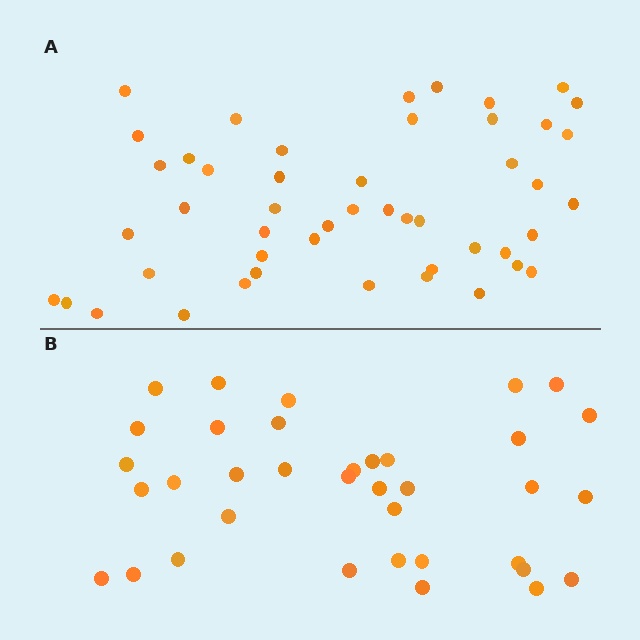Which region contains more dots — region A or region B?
Region A (the top region) has more dots.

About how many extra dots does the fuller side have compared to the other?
Region A has roughly 12 or so more dots than region B.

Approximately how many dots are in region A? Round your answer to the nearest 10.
About 50 dots. (The exact count is 48, which rounds to 50.)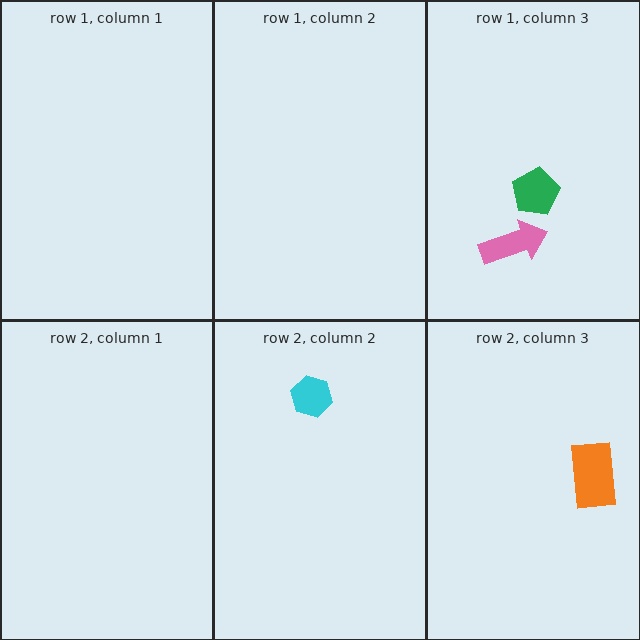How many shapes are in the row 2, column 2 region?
1.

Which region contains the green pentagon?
The row 1, column 3 region.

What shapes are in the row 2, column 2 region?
The cyan hexagon.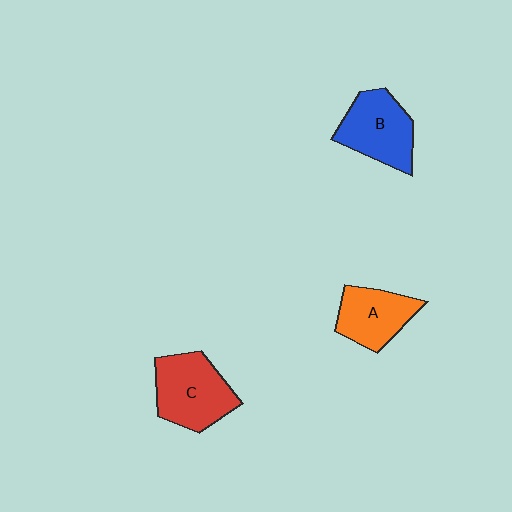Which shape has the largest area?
Shape C (red).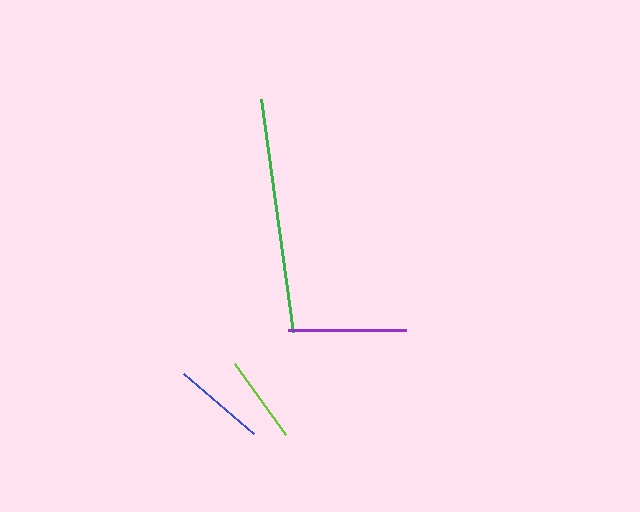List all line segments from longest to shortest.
From longest to shortest: green, purple, blue, lime.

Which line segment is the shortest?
The lime line is the shortest at approximately 87 pixels.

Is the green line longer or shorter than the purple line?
The green line is longer than the purple line.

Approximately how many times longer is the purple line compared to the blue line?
The purple line is approximately 1.3 times the length of the blue line.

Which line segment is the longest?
The green line is the longest at approximately 235 pixels.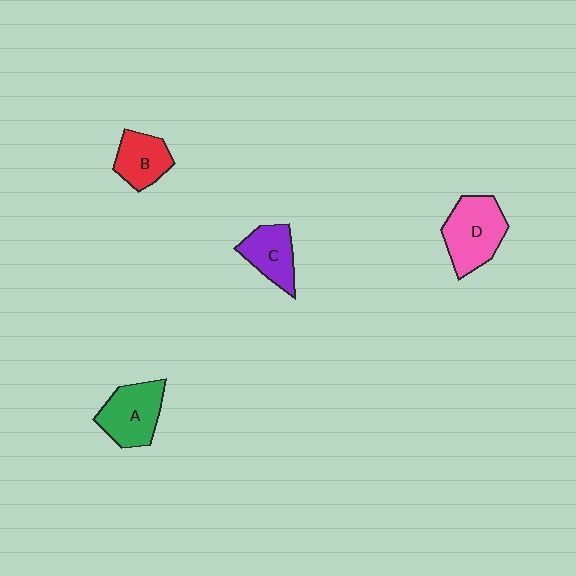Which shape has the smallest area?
Shape B (red).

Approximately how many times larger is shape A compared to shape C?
Approximately 1.3 times.